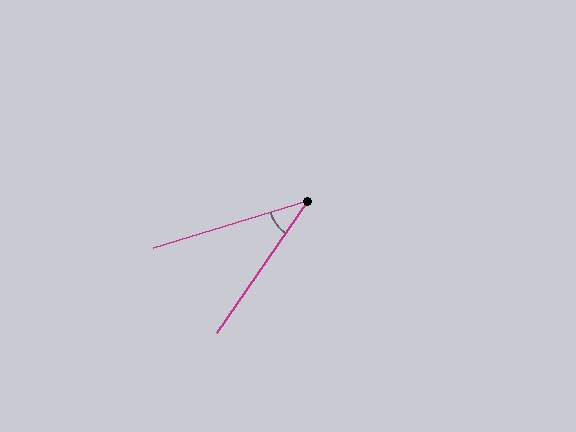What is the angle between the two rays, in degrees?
Approximately 39 degrees.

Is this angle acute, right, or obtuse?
It is acute.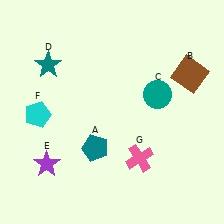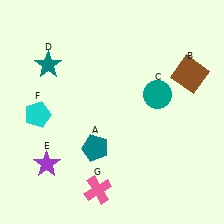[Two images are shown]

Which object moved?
The pink cross (G) moved left.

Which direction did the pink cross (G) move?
The pink cross (G) moved left.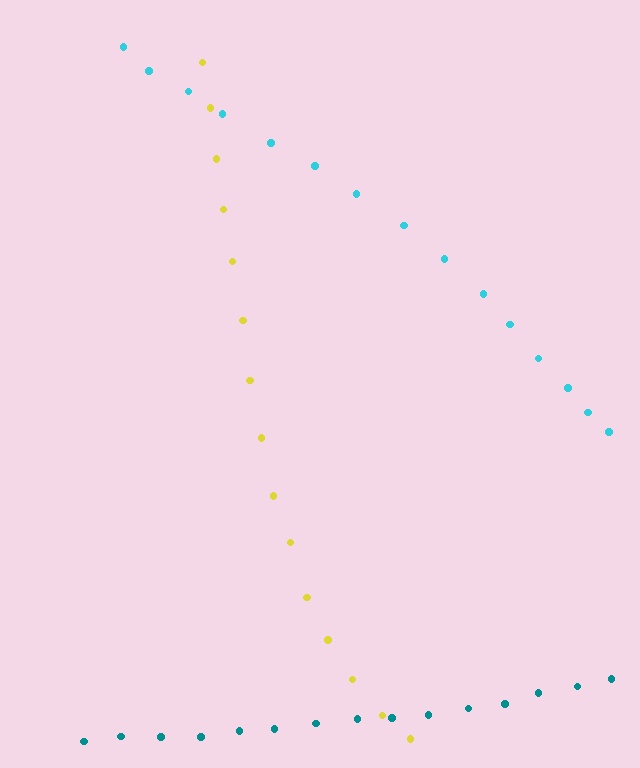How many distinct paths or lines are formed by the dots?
There are 3 distinct paths.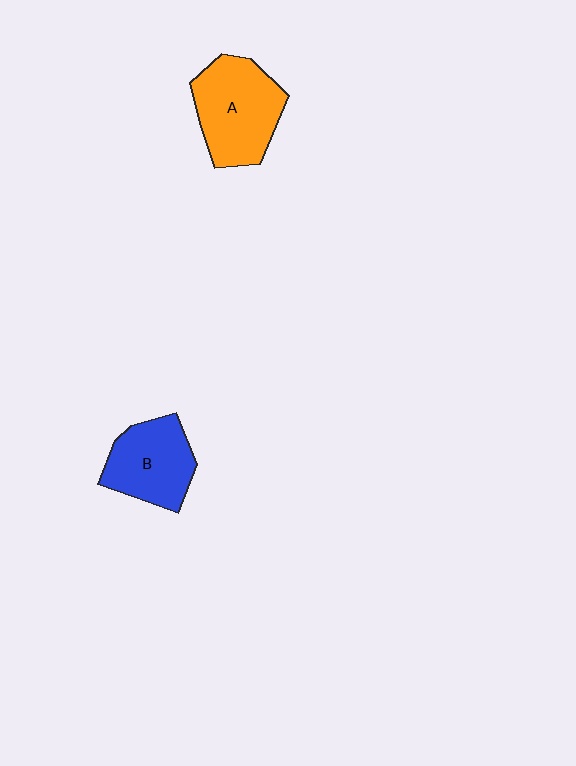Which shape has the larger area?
Shape A (orange).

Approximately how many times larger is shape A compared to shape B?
Approximately 1.2 times.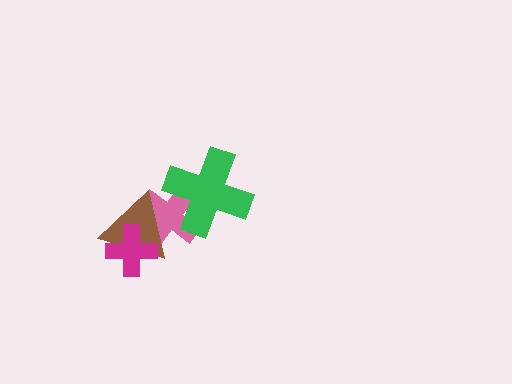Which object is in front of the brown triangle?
The magenta cross is in front of the brown triangle.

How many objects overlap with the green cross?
1 object overlaps with the green cross.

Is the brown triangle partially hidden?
Yes, it is partially covered by another shape.